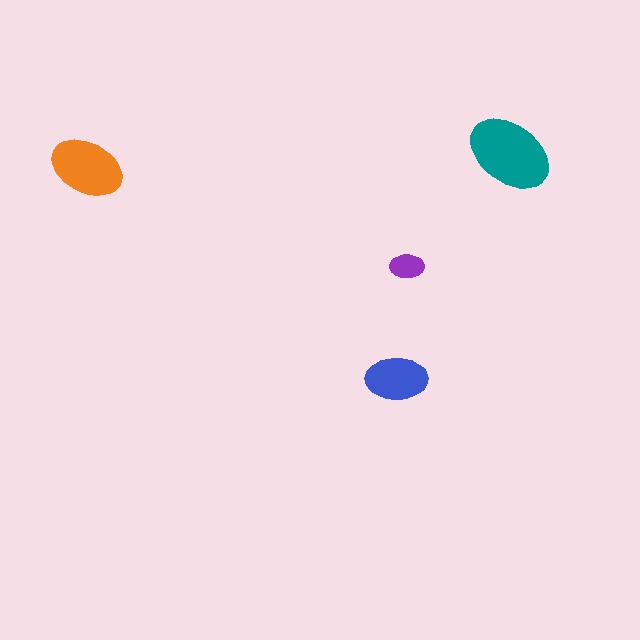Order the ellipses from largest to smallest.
the teal one, the orange one, the blue one, the purple one.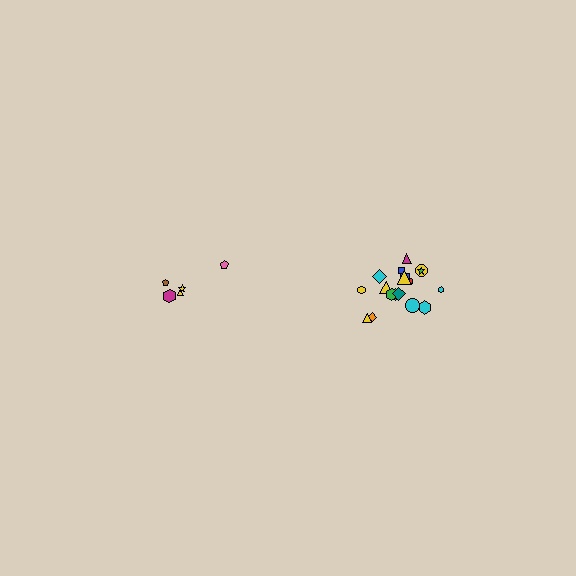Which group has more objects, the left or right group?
The right group.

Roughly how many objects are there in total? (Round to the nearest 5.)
Roughly 25 objects in total.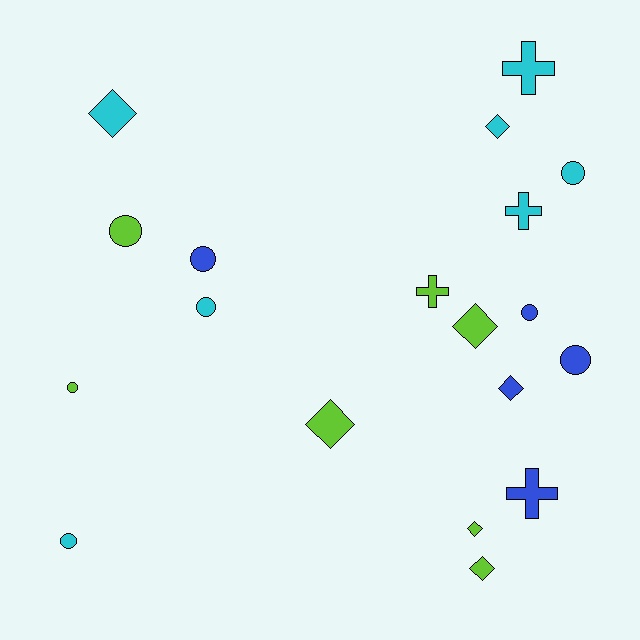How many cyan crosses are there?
There are 2 cyan crosses.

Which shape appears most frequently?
Circle, with 8 objects.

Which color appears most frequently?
Cyan, with 7 objects.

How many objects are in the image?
There are 19 objects.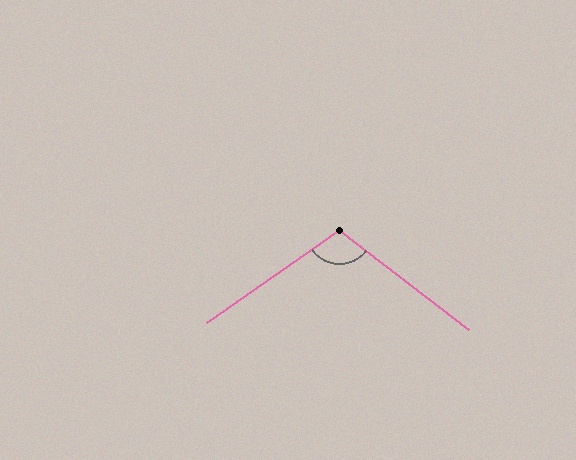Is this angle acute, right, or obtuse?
It is obtuse.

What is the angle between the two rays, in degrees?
Approximately 108 degrees.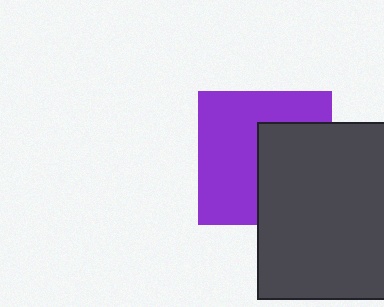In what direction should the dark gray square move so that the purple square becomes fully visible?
The dark gray square should move right. That is the shortest direction to clear the overlap and leave the purple square fully visible.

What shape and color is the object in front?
The object in front is a dark gray square.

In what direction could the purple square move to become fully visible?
The purple square could move left. That would shift it out from behind the dark gray square entirely.